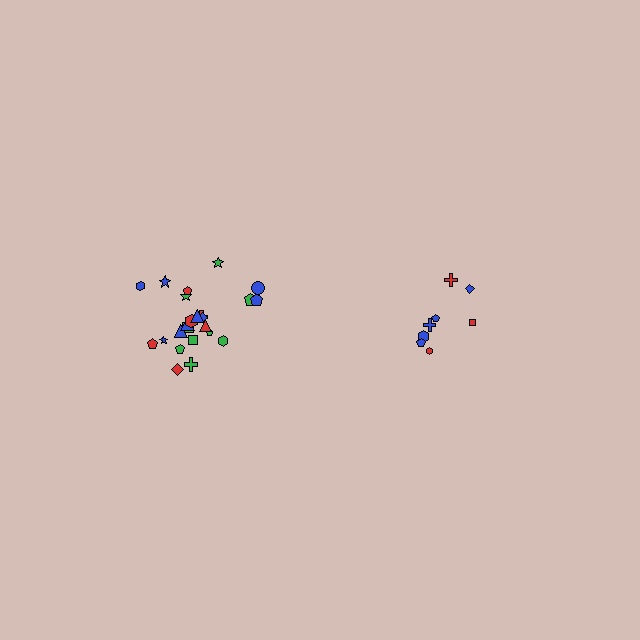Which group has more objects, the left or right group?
The left group.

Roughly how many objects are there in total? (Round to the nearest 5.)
Roughly 35 objects in total.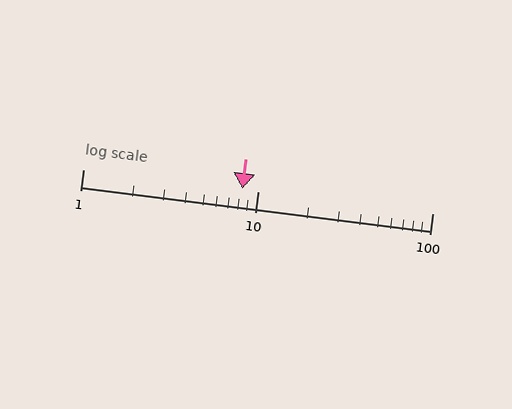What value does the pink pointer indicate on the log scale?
The pointer indicates approximately 8.2.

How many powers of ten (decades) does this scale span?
The scale spans 2 decades, from 1 to 100.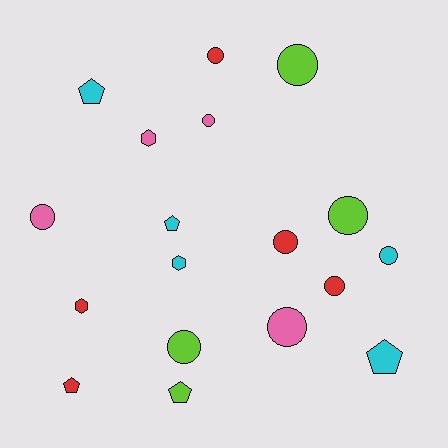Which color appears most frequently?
Red, with 5 objects.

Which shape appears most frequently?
Circle, with 10 objects.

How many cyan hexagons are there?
There is 1 cyan hexagon.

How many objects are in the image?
There are 18 objects.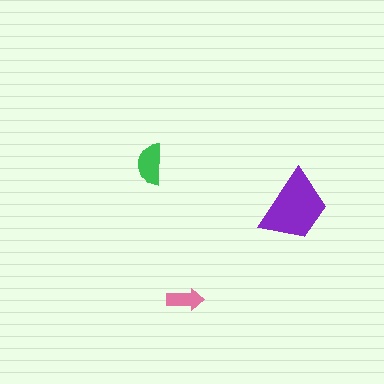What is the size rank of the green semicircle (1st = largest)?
2nd.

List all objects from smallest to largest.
The pink arrow, the green semicircle, the purple trapezoid.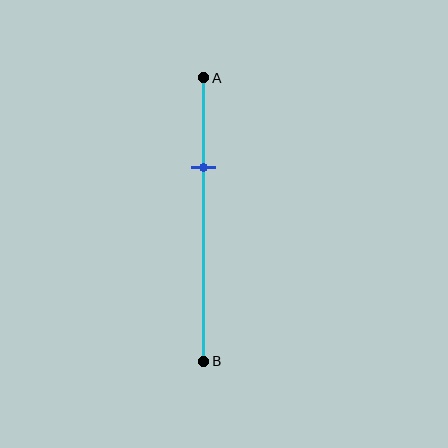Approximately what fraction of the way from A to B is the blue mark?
The blue mark is approximately 30% of the way from A to B.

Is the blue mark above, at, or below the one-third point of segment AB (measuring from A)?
The blue mark is approximately at the one-third point of segment AB.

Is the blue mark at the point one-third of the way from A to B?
Yes, the mark is approximately at the one-third point.